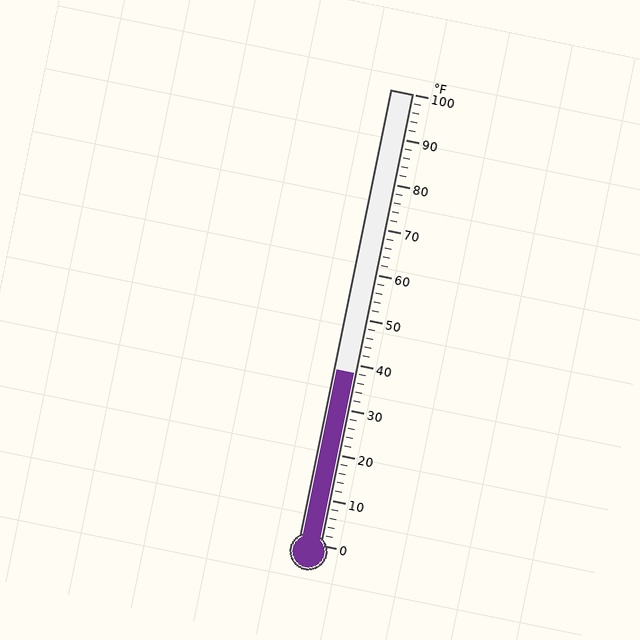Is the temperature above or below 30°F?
The temperature is above 30°F.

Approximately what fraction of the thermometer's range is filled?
The thermometer is filled to approximately 40% of its range.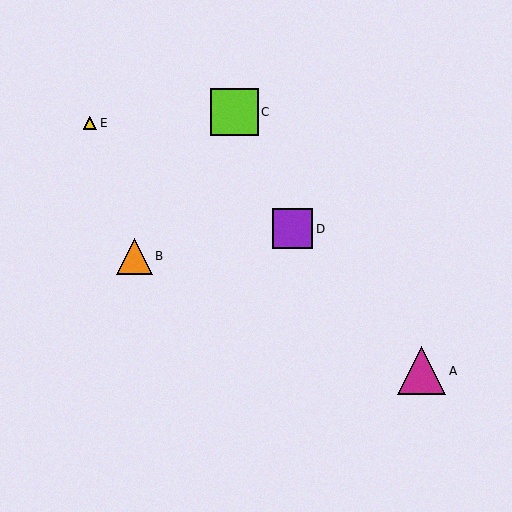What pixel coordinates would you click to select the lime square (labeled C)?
Click at (234, 112) to select the lime square C.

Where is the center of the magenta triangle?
The center of the magenta triangle is at (422, 371).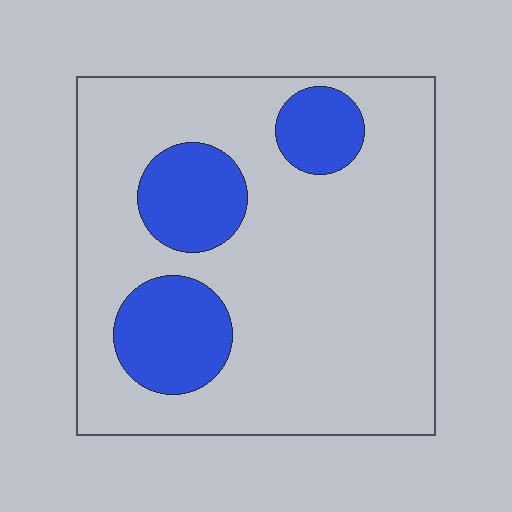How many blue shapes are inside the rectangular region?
3.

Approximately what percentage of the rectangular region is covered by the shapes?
Approximately 20%.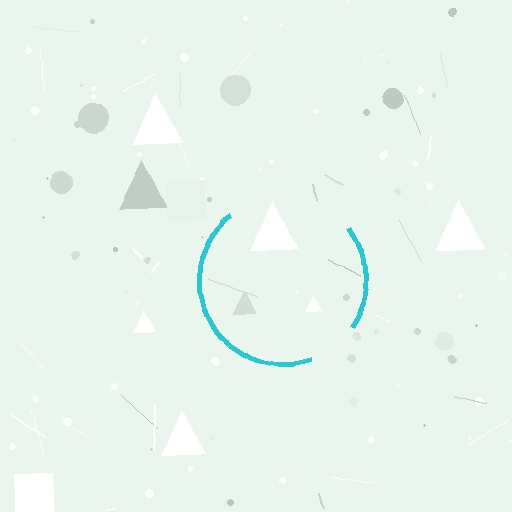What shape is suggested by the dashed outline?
The dashed outline suggests a circle.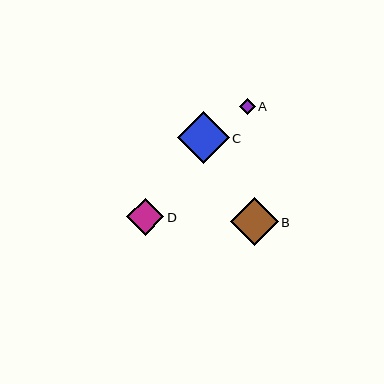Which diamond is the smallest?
Diamond A is the smallest with a size of approximately 16 pixels.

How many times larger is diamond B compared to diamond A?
Diamond B is approximately 3.0 times the size of diamond A.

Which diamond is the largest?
Diamond C is the largest with a size of approximately 52 pixels.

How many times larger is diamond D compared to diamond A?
Diamond D is approximately 2.3 times the size of diamond A.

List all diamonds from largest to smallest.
From largest to smallest: C, B, D, A.